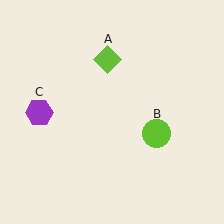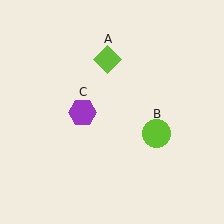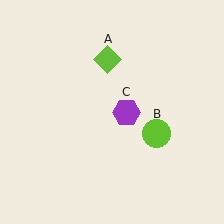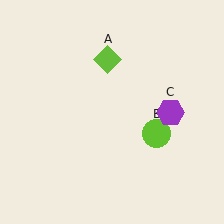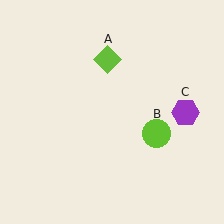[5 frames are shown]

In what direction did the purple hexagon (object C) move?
The purple hexagon (object C) moved right.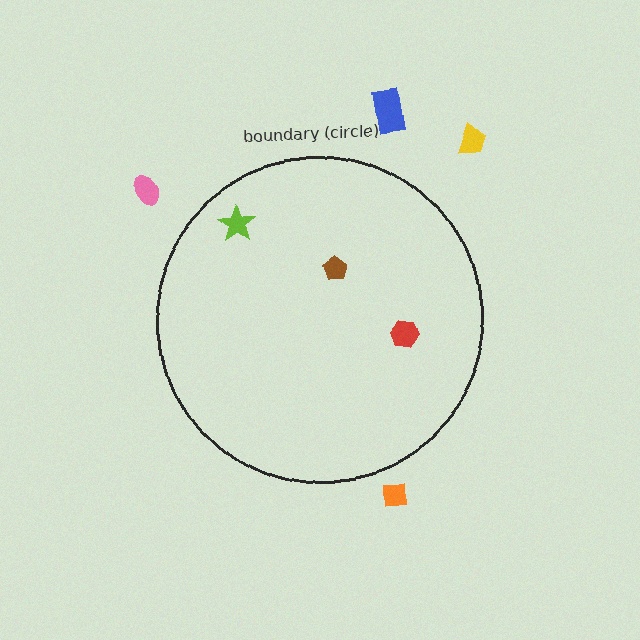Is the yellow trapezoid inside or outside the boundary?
Outside.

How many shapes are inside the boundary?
3 inside, 4 outside.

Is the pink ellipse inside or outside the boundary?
Outside.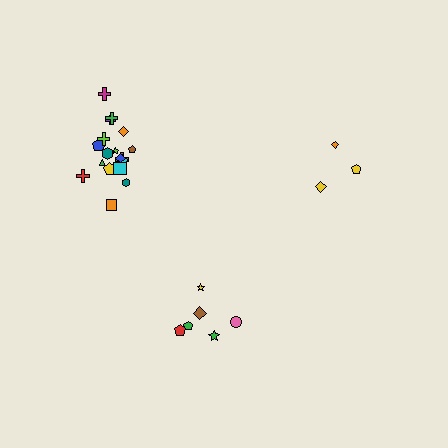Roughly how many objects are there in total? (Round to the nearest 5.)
Roughly 25 objects in total.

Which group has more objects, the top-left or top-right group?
The top-left group.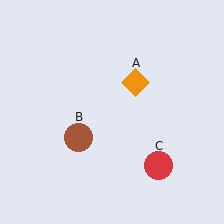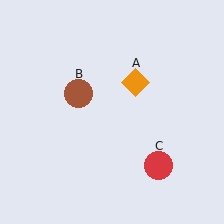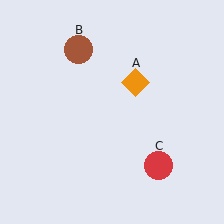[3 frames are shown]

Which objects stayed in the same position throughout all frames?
Orange diamond (object A) and red circle (object C) remained stationary.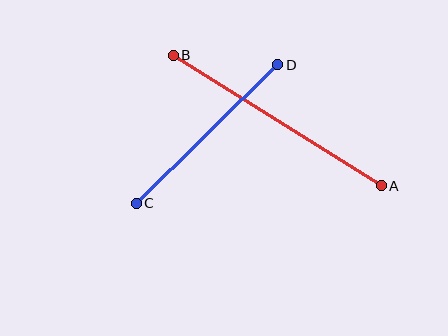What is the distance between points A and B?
The distance is approximately 246 pixels.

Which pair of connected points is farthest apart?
Points A and B are farthest apart.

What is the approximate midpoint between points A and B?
The midpoint is at approximately (277, 120) pixels.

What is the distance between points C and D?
The distance is approximately 198 pixels.